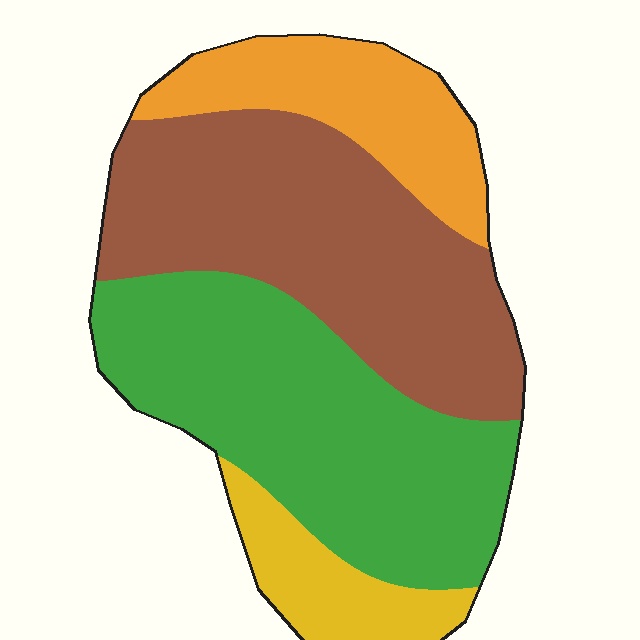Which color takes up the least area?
Yellow, at roughly 10%.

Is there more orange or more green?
Green.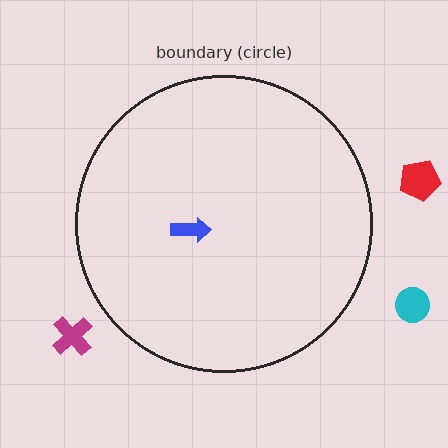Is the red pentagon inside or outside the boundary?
Outside.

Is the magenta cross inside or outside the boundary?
Outside.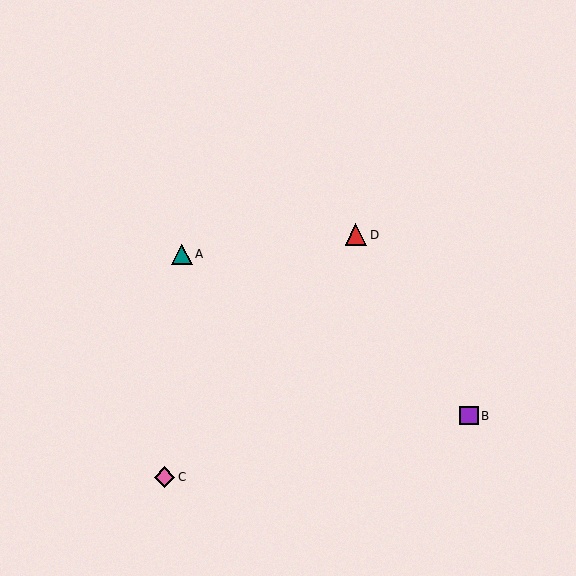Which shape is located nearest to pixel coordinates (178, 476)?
The pink diamond (labeled C) at (164, 477) is nearest to that location.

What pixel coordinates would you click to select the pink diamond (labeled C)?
Click at (164, 477) to select the pink diamond C.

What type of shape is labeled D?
Shape D is a red triangle.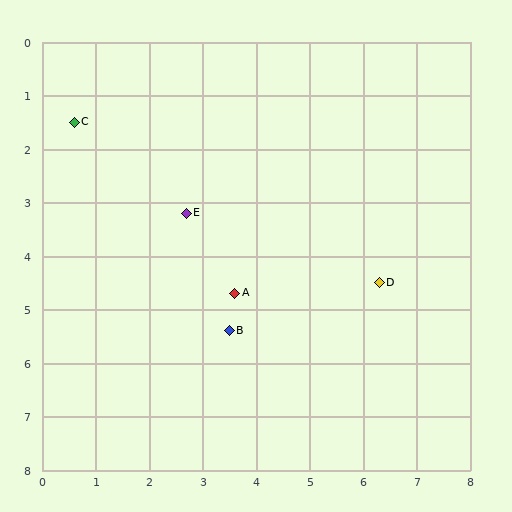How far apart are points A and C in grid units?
Points A and C are about 4.4 grid units apart.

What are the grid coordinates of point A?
Point A is at approximately (3.6, 4.7).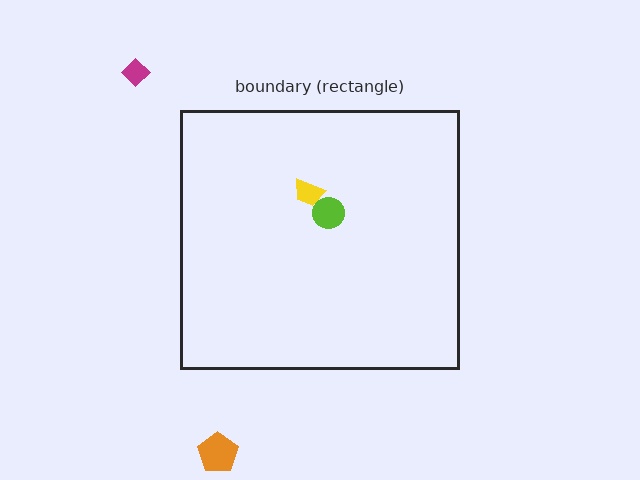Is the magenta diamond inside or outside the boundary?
Outside.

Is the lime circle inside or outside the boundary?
Inside.